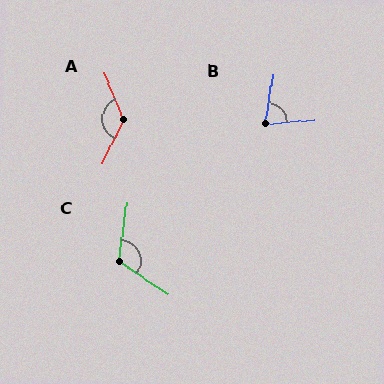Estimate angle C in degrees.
Approximately 117 degrees.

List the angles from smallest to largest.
B (76°), C (117°), A (132°).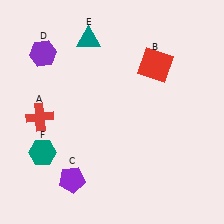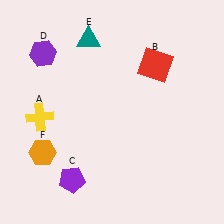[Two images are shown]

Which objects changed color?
A changed from red to yellow. F changed from teal to orange.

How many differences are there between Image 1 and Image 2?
There are 2 differences between the two images.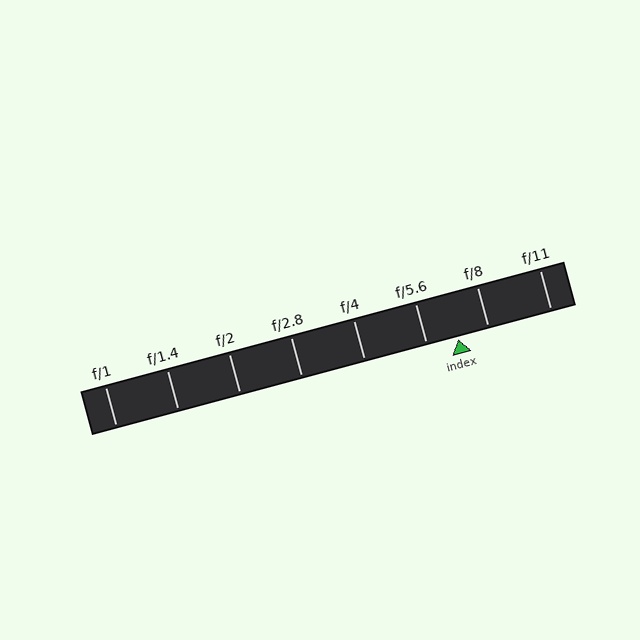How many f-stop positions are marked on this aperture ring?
There are 8 f-stop positions marked.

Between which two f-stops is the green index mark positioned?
The index mark is between f/5.6 and f/8.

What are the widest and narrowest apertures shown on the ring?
The widest aperture shown is f/1 and the narrowest is f/11.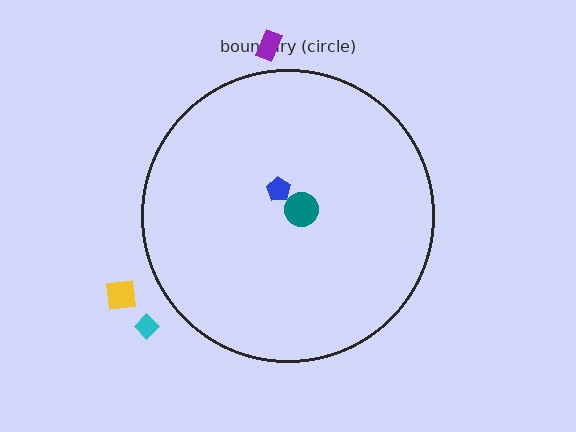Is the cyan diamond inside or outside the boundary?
Outside.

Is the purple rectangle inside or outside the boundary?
Outside.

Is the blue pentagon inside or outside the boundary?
Inside.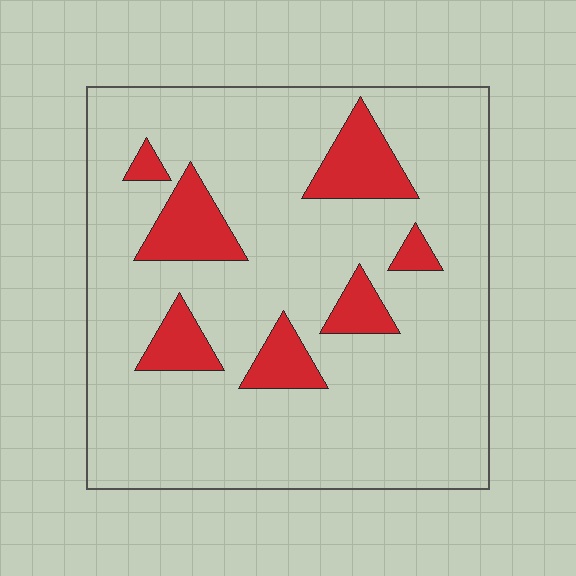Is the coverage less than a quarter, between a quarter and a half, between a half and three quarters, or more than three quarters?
Less than a quarter.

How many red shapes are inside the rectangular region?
7.